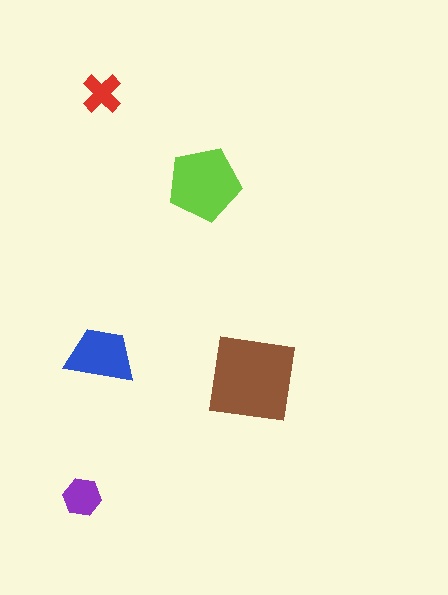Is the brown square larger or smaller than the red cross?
Larger.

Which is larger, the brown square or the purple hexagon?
The brown square.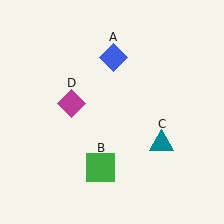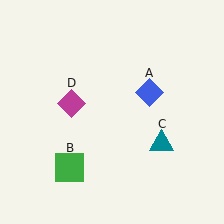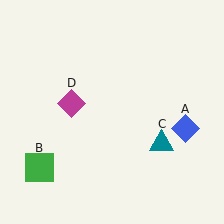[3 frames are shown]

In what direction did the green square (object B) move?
The green square (object B) moved left.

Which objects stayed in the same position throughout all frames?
Teal triangle (object C) and magenta diamond (object D) remained stationary.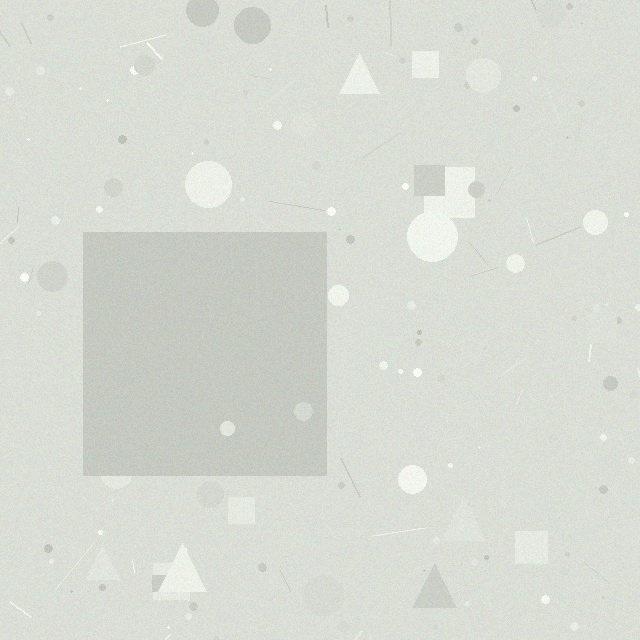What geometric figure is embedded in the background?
A square is embedded in the background.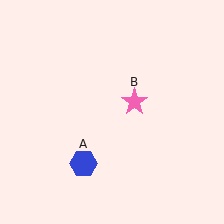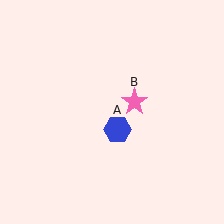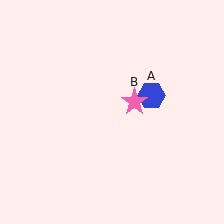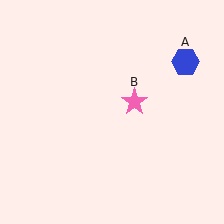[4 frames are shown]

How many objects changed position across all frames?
1 object changed position: blue hexagon (object A).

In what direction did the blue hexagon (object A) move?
The blue hexagon (object A) moved up and to the right.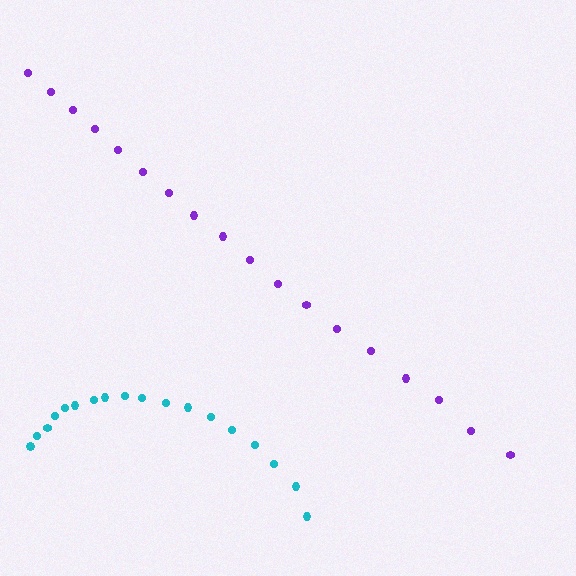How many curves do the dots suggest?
There are 2 distinct paths.